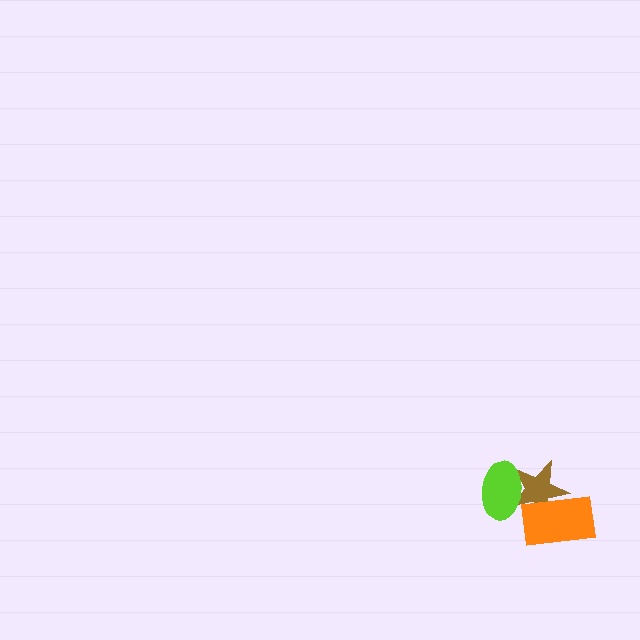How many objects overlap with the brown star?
2 objects overlap with the brown star.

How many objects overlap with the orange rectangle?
1 object overlaps with the orange rectangle.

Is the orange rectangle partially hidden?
No, no other shape covers it.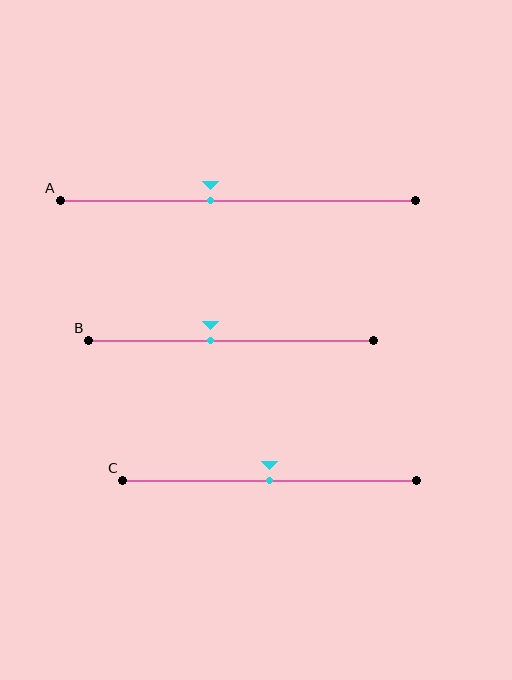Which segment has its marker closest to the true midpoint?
Segment C has its marker closest to the true midpoint.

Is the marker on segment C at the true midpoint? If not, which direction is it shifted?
Yes, the marker on segment C is at the true midpoint.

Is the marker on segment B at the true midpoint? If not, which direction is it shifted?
No, the marker on segment B is shifted to the left by about 7% of the segment length.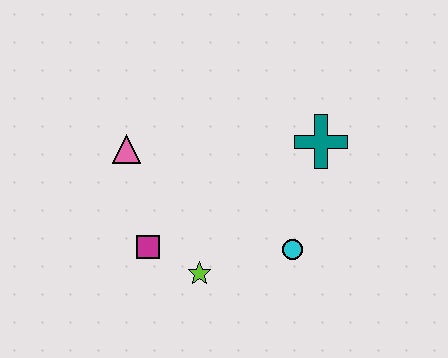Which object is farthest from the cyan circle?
The pink triangle is farthest from the cyan circle.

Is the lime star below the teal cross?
Yes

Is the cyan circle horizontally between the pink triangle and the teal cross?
Yes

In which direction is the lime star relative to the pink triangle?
The lime star is below the pink triangle.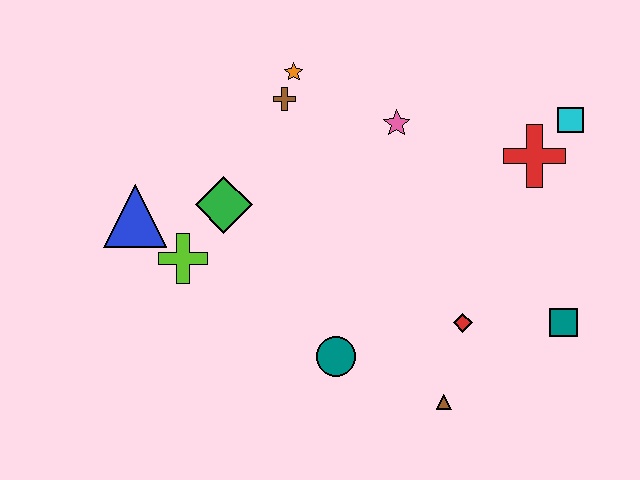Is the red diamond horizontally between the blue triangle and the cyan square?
Yes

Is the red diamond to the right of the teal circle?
Yes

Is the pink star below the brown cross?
Yes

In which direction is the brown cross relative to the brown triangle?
The brown cross is above the brown triangle.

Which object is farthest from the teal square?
The blue triangle is farthest from the teal square.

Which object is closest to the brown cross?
The orange star is closest to the brown cross.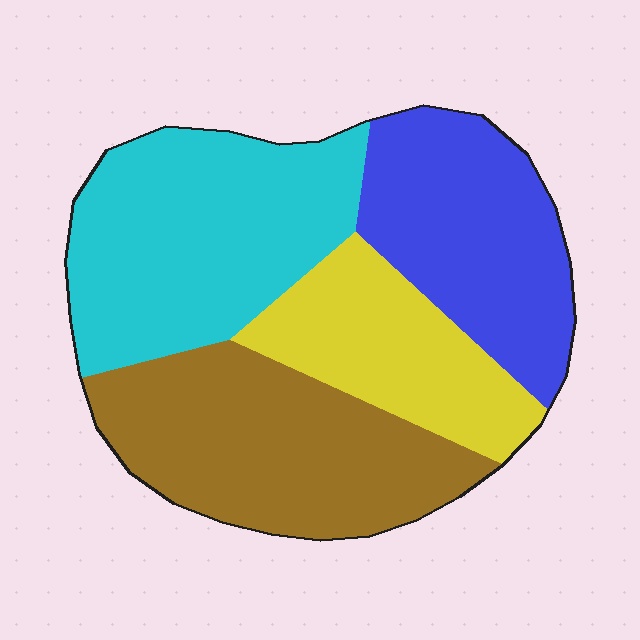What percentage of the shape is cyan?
Cyan covers around 30% of the shape.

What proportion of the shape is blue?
Blue takes up about one quarter (1/4) of the shape.